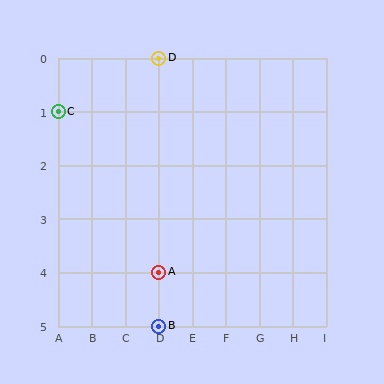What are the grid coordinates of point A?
Point A is at grid coordinates (D, 4).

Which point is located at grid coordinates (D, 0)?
Point D is at (D, 0).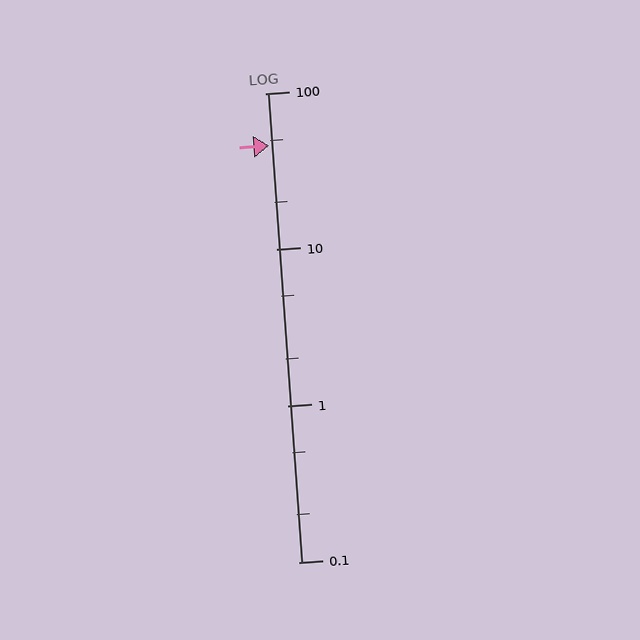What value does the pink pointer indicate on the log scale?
The pointer indicates approximately 46.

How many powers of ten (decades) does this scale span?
The scale spans 3 decades, from 0.1 to 100.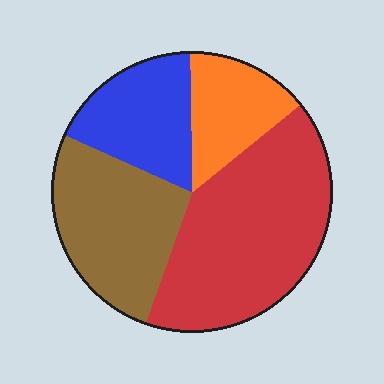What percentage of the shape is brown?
Brown covers about 25% of the shape.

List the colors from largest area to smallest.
From largest to smallest: red, brown, blue, orange.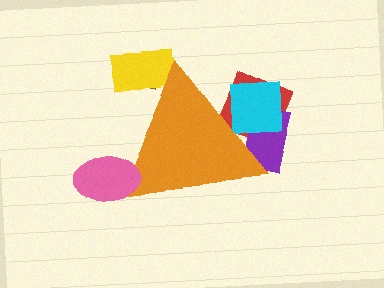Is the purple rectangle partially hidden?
Yes, the purple rectangle is partially hidden behind the orange triangle.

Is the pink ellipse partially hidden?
No, the pink ellipse is fully visible.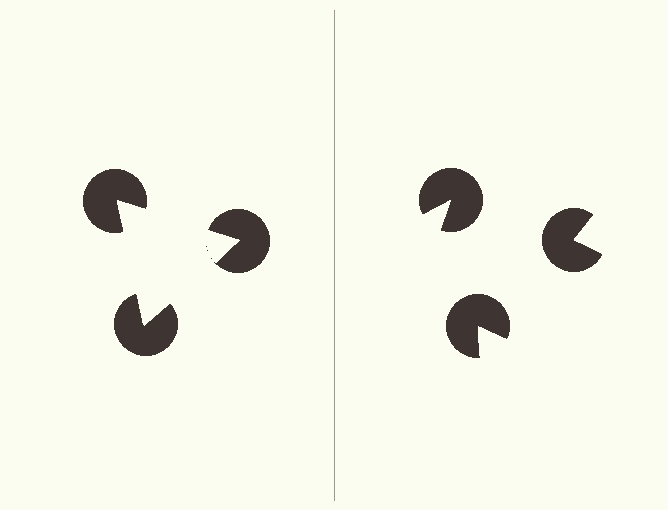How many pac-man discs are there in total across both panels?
6 — 3 on each side.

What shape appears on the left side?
An illusory triangle.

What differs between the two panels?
The pac-man discs are positioned identically on both sides; only the wedge orientations differ. On the left they align to a triangle; on the right they are misaligned.